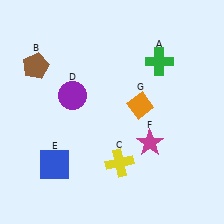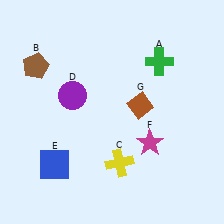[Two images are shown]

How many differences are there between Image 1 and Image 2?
There is 1 difference between the two images.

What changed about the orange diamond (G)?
In Image 1, G is orange. In Image 2, it changed to brown.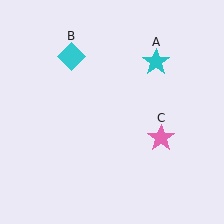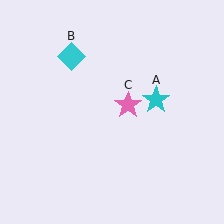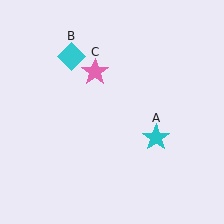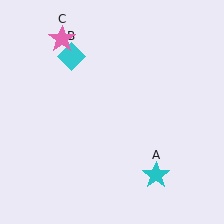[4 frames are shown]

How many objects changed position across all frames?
2 objects changed position: cyan star (object A), pink star (object C).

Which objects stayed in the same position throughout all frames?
Cyan diamond (object B) remained stationary.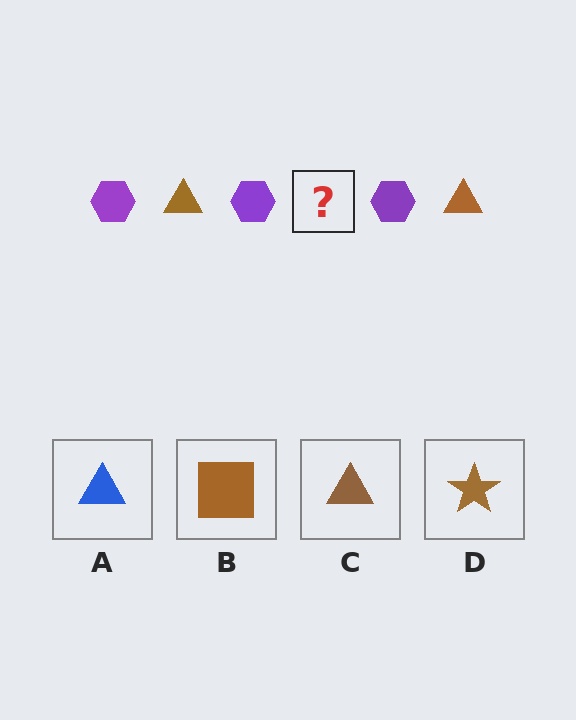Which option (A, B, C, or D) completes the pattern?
C.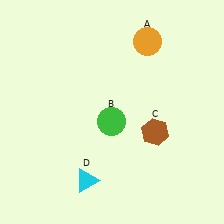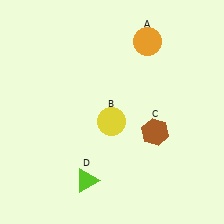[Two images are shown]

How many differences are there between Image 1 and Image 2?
There are 2 differences between the two images.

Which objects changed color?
B changed from green to yellow. D changed from cyan to lime.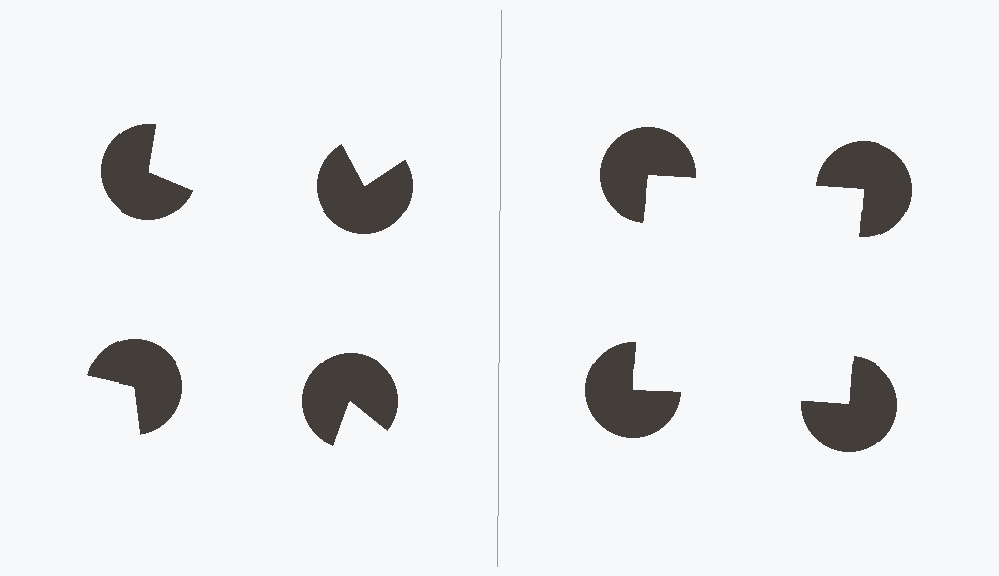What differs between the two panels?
The pac-man discs are positioned identically on both sides; only the wedge orientations differ. On the right they align to a square; on the left they are misaligned.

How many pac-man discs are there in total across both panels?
8 — 4 on each side.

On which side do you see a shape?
An illusory square appears on the right side. On the left side the wedge cuts are rotated, so no coherent shape forms.